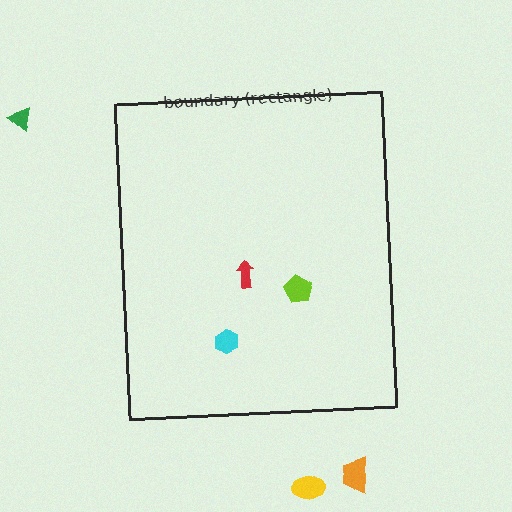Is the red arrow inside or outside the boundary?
Inside.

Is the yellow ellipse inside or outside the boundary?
Outside.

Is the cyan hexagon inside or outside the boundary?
Inside.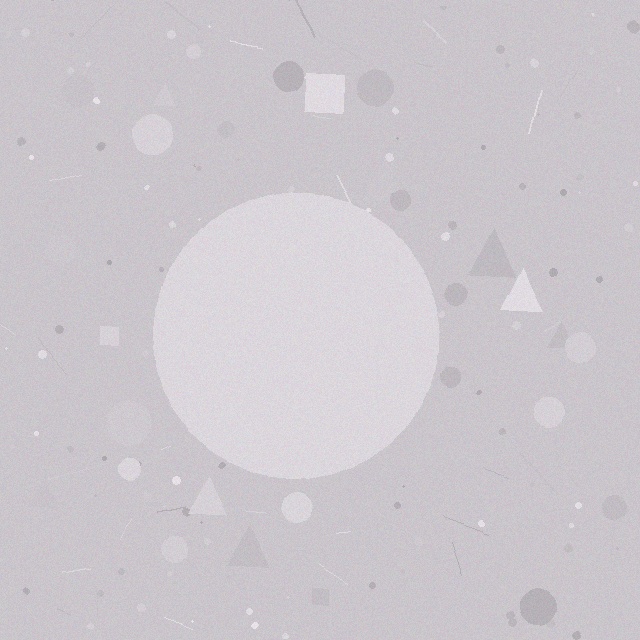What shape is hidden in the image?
A circle is hidden in the image.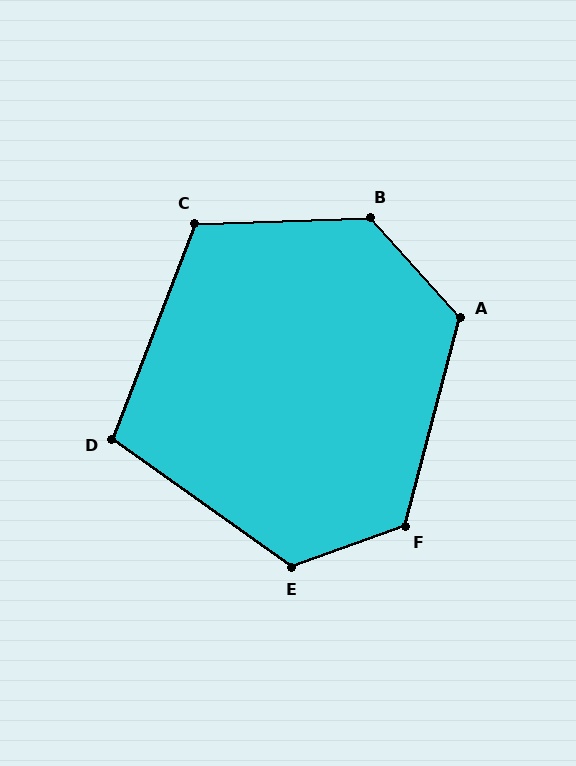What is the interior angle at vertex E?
Approximately 124 degrees (obtuse).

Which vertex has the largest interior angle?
B, at approximately 130 degrees.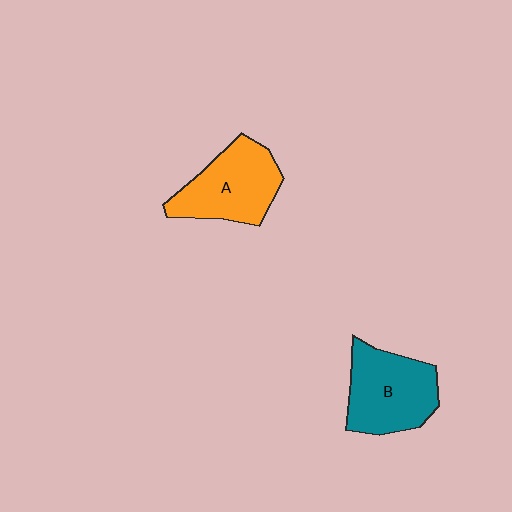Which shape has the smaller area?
Shape A (orange).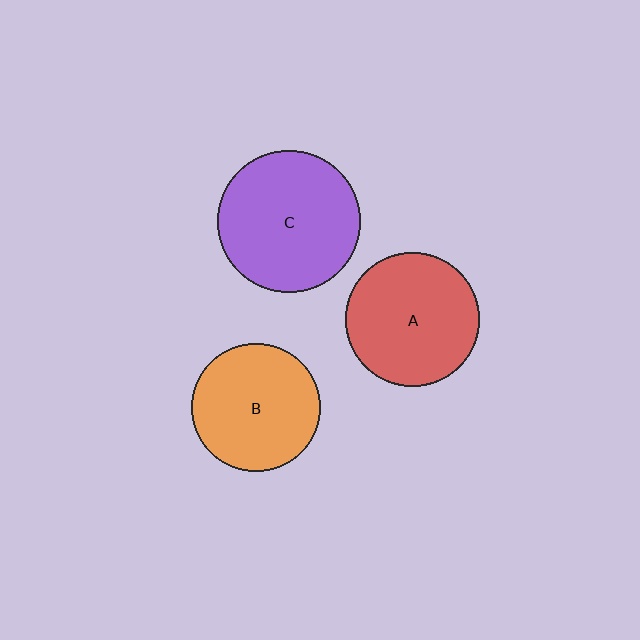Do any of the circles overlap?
No, none of the circles overlap.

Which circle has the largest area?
Circle C (purple).